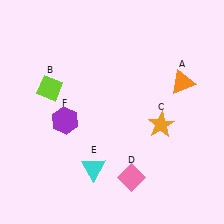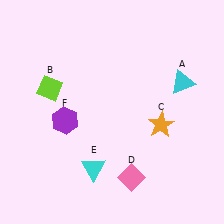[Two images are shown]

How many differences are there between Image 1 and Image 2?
There is 1 difference between the two images.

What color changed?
The triangle (A) changed from orange in Image 1 to cyan in Image 2.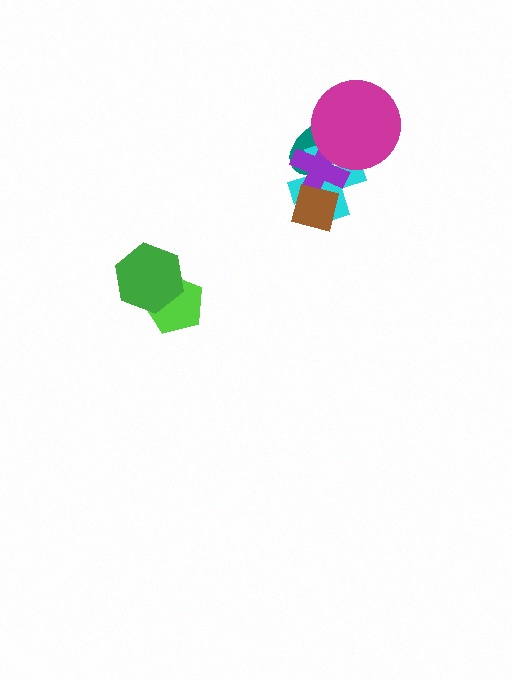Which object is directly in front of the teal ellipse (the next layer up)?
The cyan cross is directly in front of the teal ellipse.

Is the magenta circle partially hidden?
No, no other shape covers it.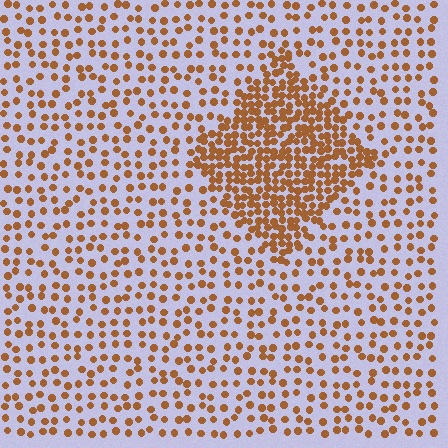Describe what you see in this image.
The image contains small brown elements arranged at two different densities. A diamond-shaped region is visible where the elements are more densely packed than the surrounding area.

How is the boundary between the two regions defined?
The boundary is defined by a change in element density (approximately 2.5x ratio). All elements are the same color, size, and shape.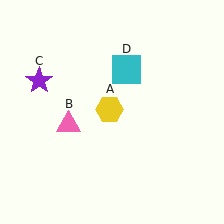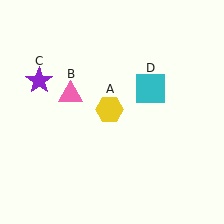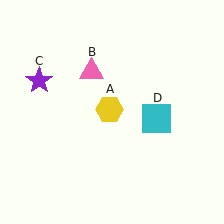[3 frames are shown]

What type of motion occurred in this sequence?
The pink triangle (object B), cyan square (object D) rotated clockwise around the center of the scene.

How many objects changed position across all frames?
2 objects changed position: pink triangle (object B), cyan square (object D).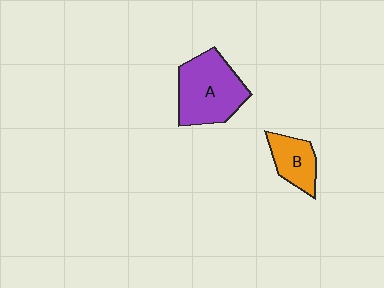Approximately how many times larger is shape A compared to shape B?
Approximately 2.0 times.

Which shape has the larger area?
Shape A (purple).